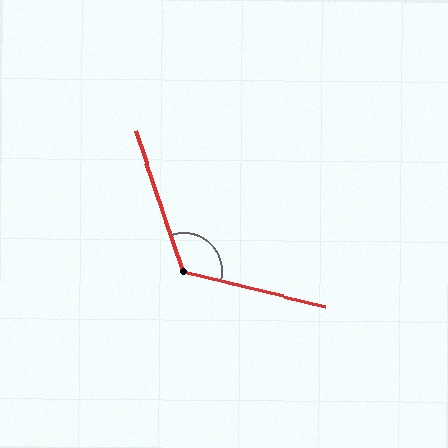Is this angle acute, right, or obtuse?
It is obtuse.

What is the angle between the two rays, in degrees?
Approximately 123 degrees.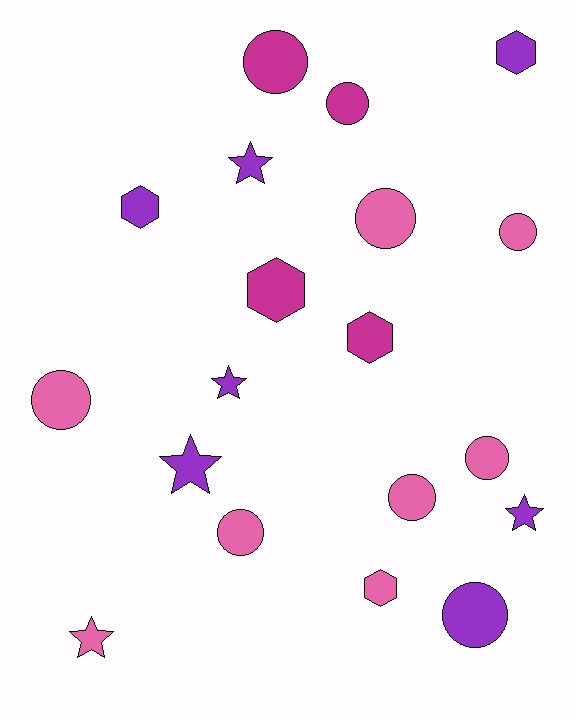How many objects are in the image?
There are 19 objects.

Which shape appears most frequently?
Circle, with 9 objects.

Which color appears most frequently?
Pink, with 8 objects.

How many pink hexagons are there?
There is 1 pink hexagon.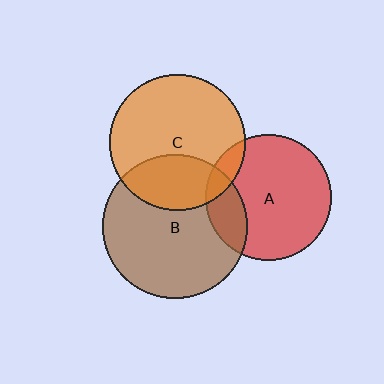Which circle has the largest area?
Circle B (brown).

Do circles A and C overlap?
Yes.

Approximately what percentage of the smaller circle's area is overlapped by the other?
Approximately 10%.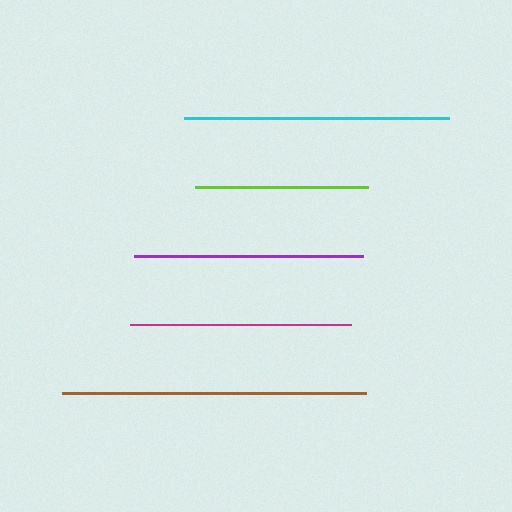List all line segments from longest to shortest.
From longest to shortest: brown, cyan, purple, magenta, lime.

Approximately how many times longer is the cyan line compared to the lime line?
The cyan line is approximately 1.5 times the length of the lime line.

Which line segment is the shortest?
The lime line is the shortest at approximately 173 pixels.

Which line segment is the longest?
The brown line is the longest at approximately 304 pixels.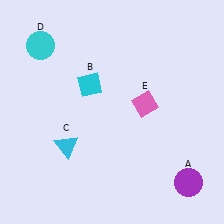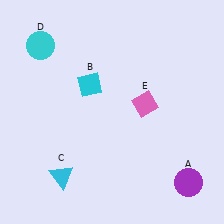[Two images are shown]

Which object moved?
The cyan triangle (C) moved down.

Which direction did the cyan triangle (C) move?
The cyan triangle (C) moved down.